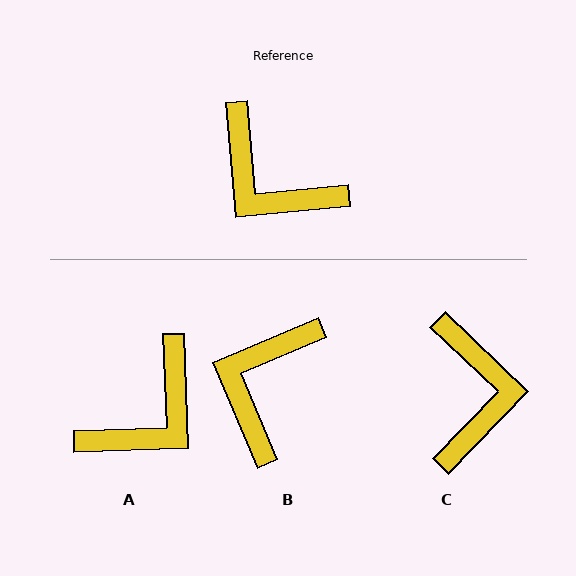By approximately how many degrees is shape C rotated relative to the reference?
Approximately 131 degrees counter-clockwise.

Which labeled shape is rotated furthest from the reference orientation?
C, about 131 degrees away.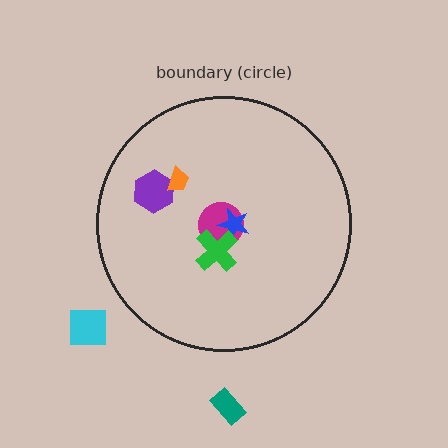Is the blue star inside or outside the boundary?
Inside.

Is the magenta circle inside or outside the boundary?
Inside.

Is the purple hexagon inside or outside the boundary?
Inside.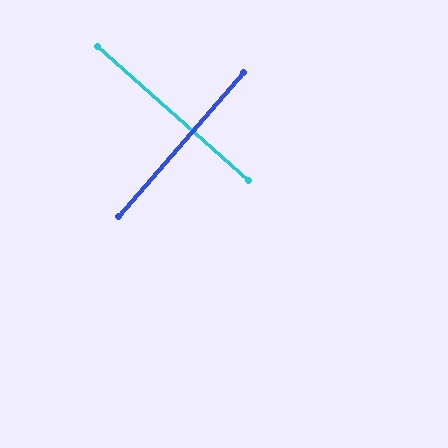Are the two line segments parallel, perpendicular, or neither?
Perpendicular — they meet at approximately 89°.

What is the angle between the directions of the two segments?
Approximately 89 degrees.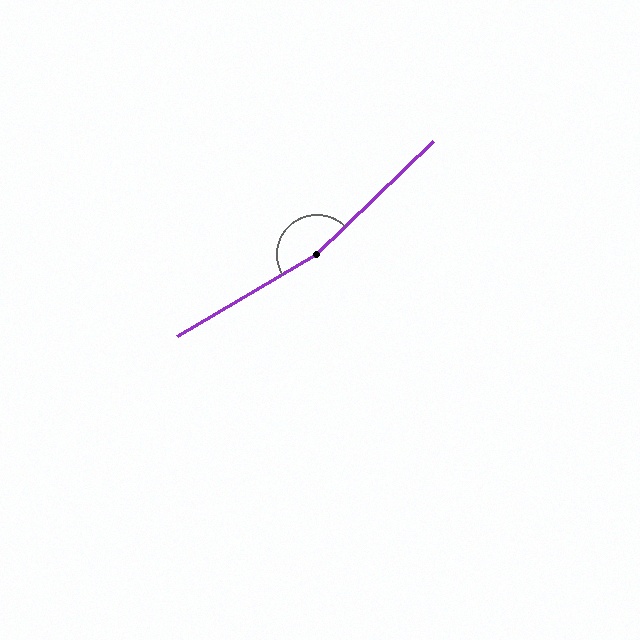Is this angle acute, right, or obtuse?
It is obtuse.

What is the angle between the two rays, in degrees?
Approximately 167 degrees.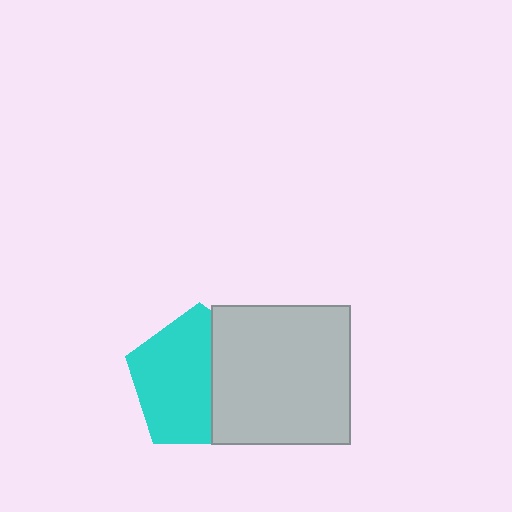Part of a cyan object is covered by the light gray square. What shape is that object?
It is a pentagon.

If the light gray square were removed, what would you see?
You would see the complete cyan pentagon.